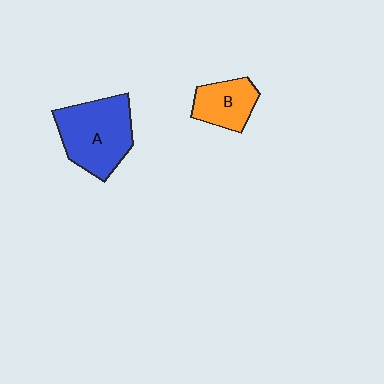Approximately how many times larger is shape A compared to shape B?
Approximately 1.8 times.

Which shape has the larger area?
Shape A (blue).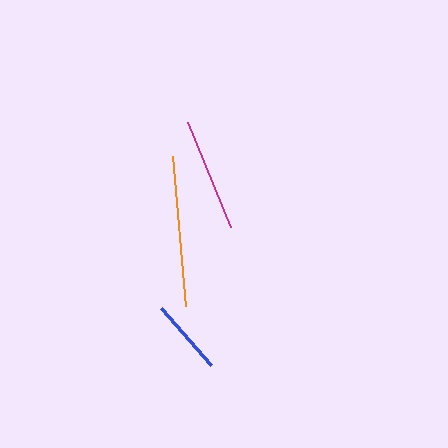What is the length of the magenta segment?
The magenta segment is approximately 114 pixels long.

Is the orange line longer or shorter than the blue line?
The orange line is longer than the blue line.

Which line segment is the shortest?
The blue line is the shortest at approximately 76 pixels.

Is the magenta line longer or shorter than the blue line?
The magenta line is longer than the blue line.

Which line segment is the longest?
The orange line is the longest at approximately 150 pixels.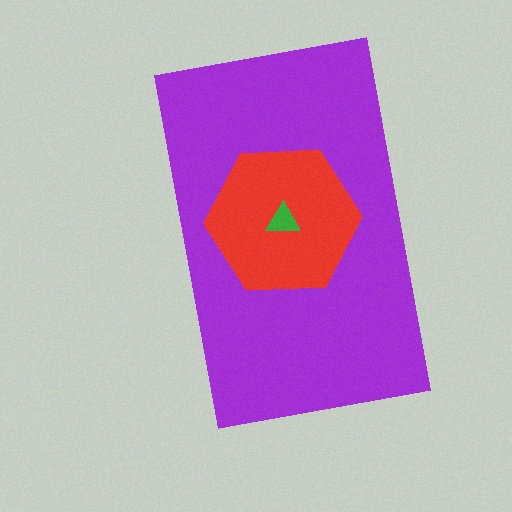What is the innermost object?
The green triangle.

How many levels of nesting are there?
3.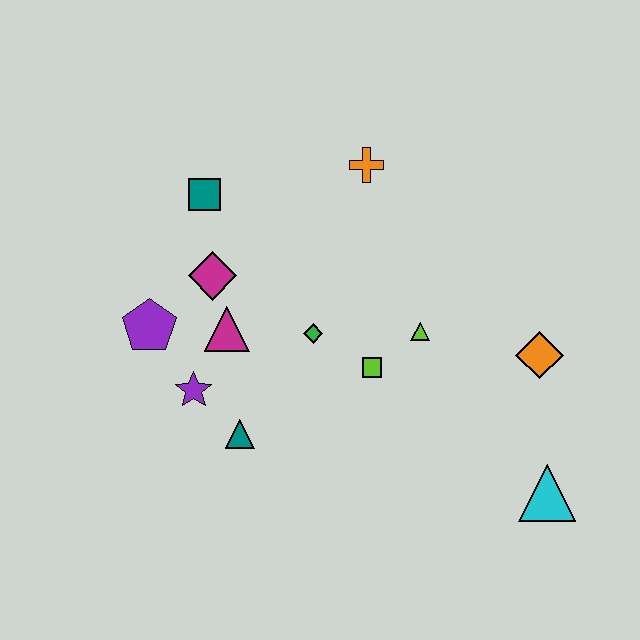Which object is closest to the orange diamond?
The lime triangle is closest to the orange diamond.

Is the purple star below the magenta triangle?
Yes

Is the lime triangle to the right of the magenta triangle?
Yes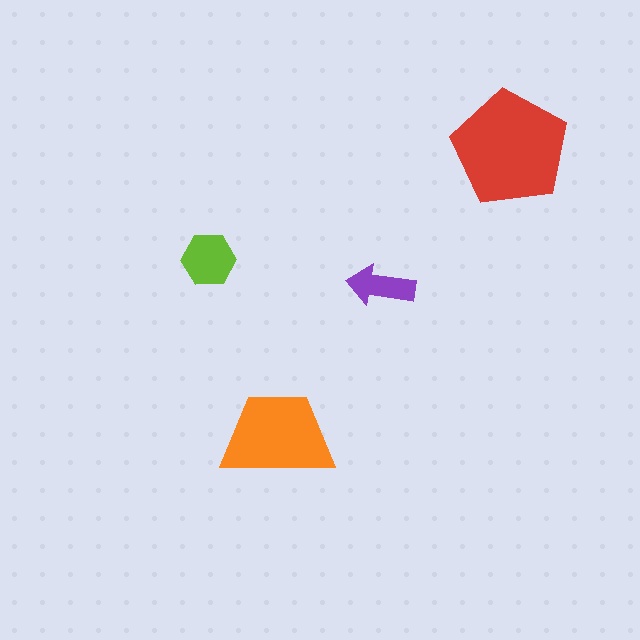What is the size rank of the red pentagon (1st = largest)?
1st.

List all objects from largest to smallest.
The red pentagon, the orange trapezoid, the lime hexagon, the purple arrow.